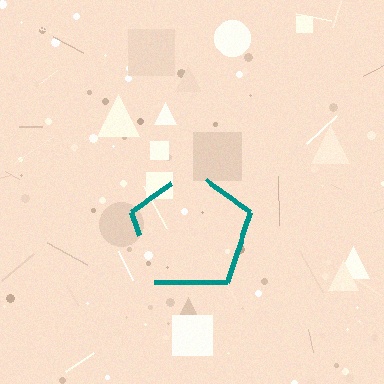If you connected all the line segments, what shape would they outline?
They would outline a pentagon.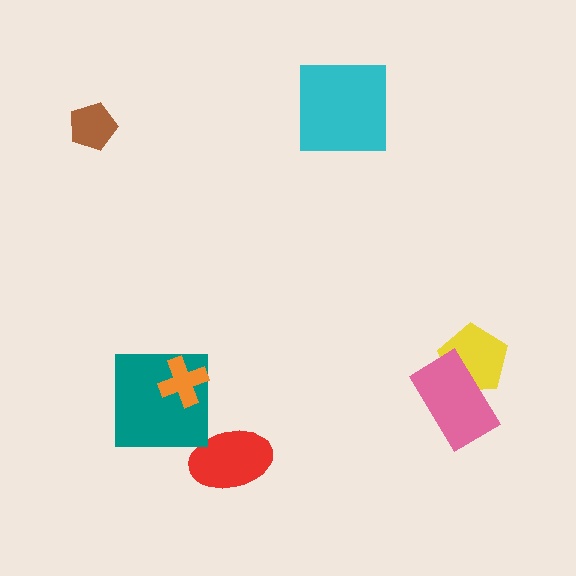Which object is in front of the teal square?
The orange cross is in front of the teal square.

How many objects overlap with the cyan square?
0 objects overlap with the cyan square.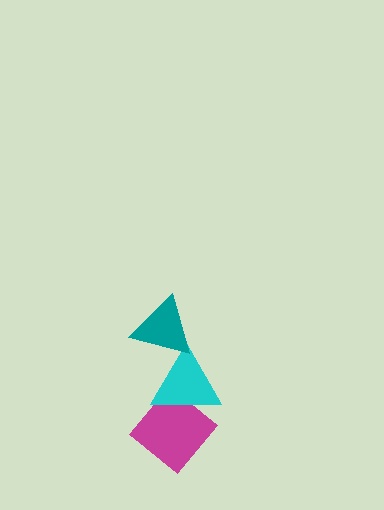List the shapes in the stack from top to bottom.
From top to bottom: the teal triangle, the cyan triangle, the magenta diamond.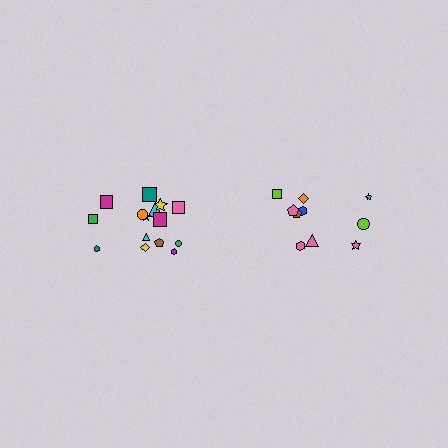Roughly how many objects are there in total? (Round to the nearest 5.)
Roughly 25 objects in total.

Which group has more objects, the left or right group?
The left group.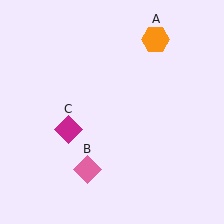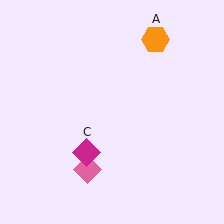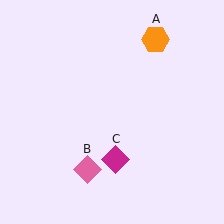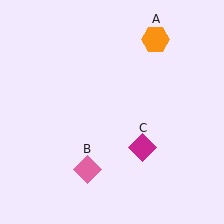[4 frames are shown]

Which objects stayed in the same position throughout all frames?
Orange hexagon (object A) and pink diamond (object B) remained stationary.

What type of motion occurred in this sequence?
The magenta diamond (object C) rotated counterclockwise around the center of the scene.